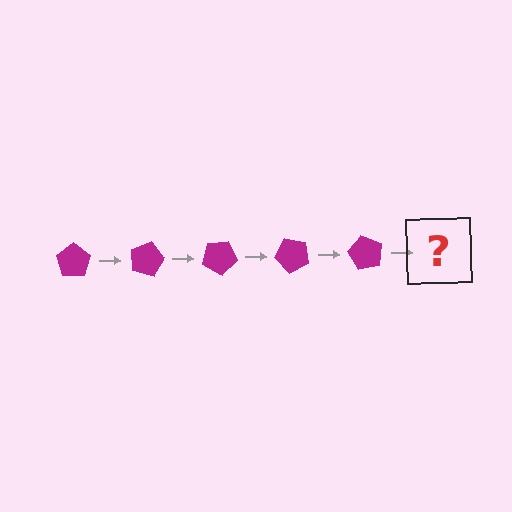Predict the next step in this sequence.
The next step is a magenta pentagon rotated 75 degrees.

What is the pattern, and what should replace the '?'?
The pattern is that the pentagon rotates 15 degrees each step. The '?' should be a magenta pentagon rotated 75 degrees.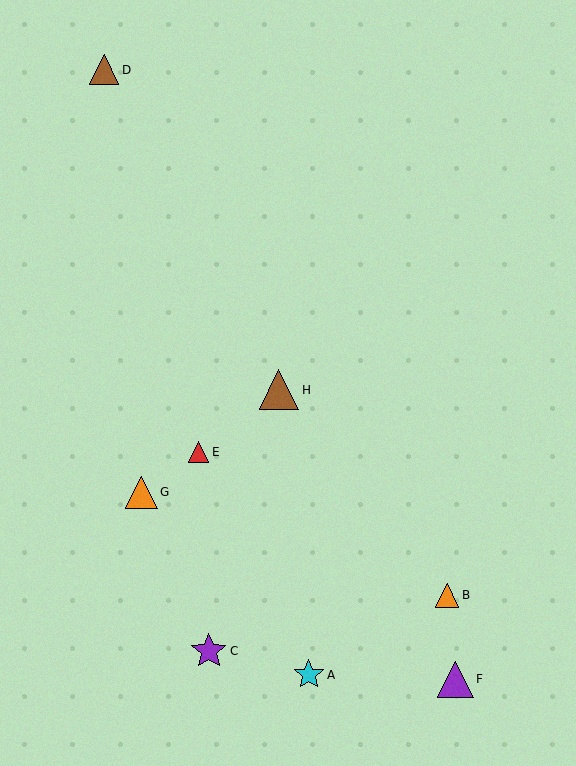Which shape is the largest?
The brown triangle (labeled H) is the largest.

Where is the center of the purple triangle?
The center of the purple triangle is at (455, 679).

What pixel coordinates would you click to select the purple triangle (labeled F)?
Click at (455, 679) to select the purple triangle F.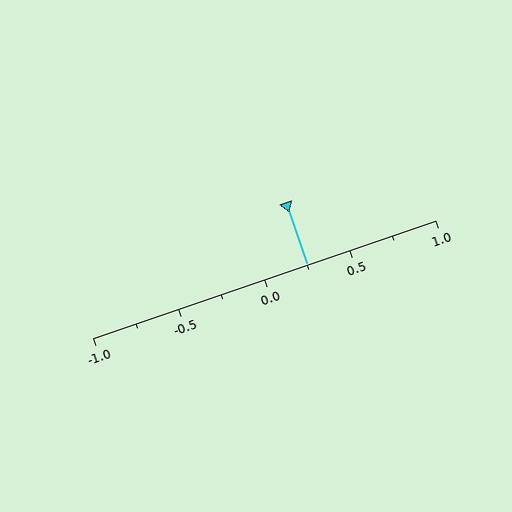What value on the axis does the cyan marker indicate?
The marker indicates approximately 0.25.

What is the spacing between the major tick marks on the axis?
The major ticks are spaced 0.5 apart.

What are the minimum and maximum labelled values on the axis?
The axis runs from -1.0 to 1.0.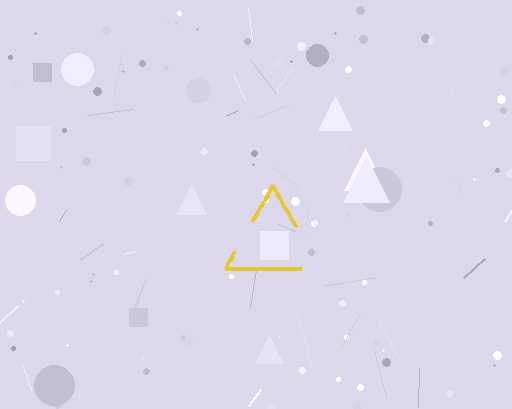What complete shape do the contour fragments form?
The contour fragments form a triangle.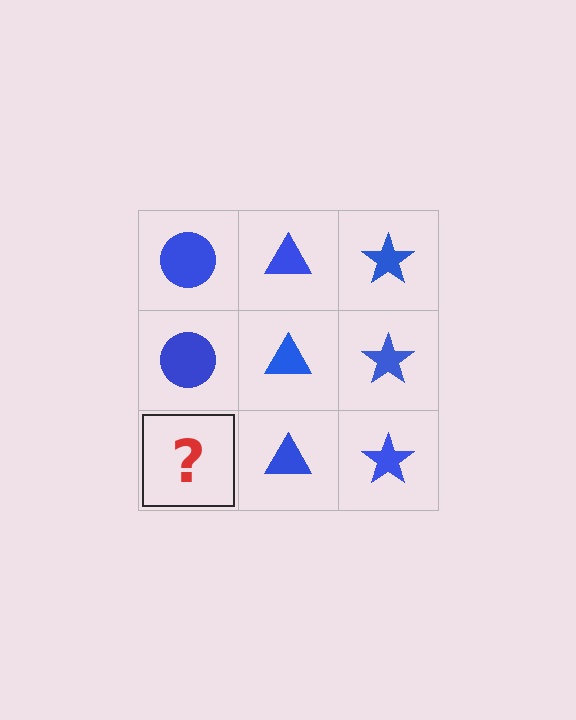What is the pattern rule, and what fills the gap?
The rule is that each column has a consistent shape. The gap should be filled with a blue circle.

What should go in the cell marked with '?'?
The missing cell should contain a blue circle.